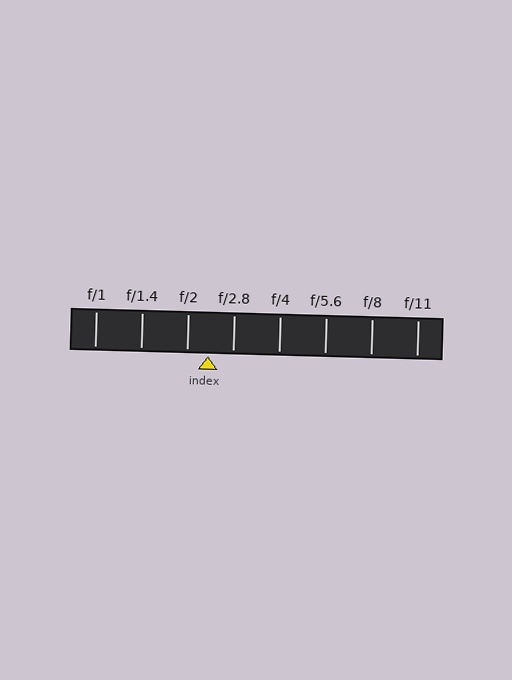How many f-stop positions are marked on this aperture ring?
There are 8 f-stop positions marked.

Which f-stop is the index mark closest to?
The index mark is closest to f/2.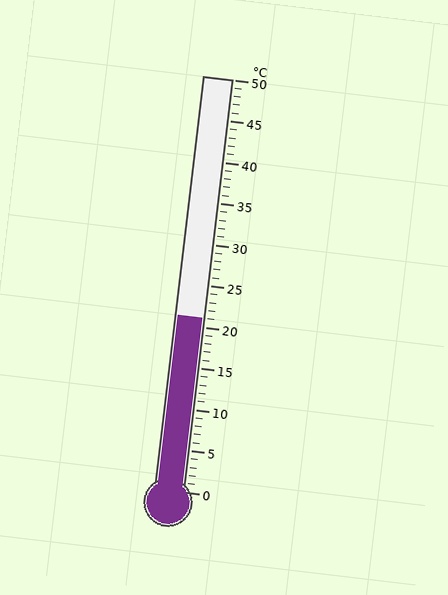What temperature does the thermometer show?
The thermometer shows approximately 21°C.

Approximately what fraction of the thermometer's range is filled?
The thermometer is filled to approximately 40% of its range.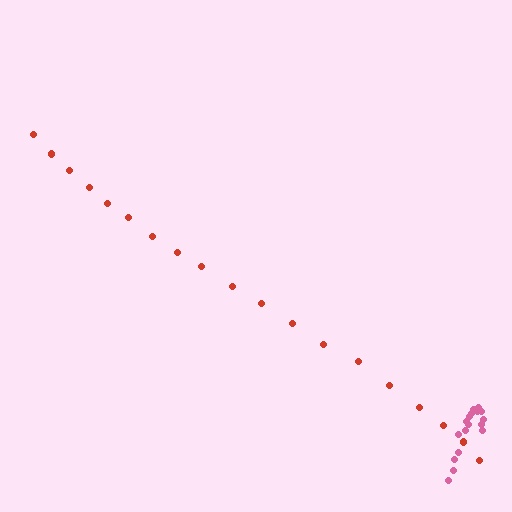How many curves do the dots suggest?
There are 2 distinct paths.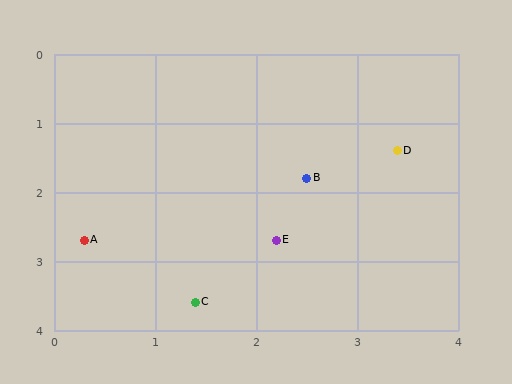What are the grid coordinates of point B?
Point B is at approximately (2.5, 1.8).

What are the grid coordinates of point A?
Point A is at approximately (0.3, 2.7).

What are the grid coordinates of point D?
Point D is at approximately (3.4, 1.4).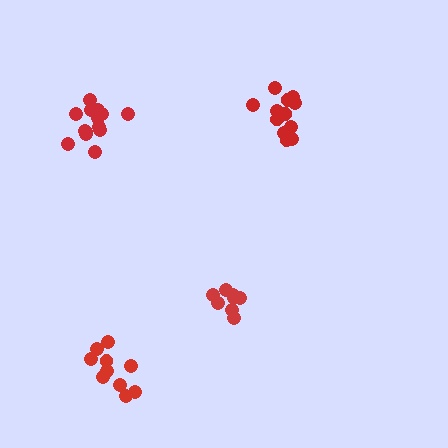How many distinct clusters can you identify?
There are 4 distinct clusters.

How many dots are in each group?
Group 1: 10 dots, Group 2: 8 dots, Group 3: 13 dots, Group 4: 14 dots (45 total).